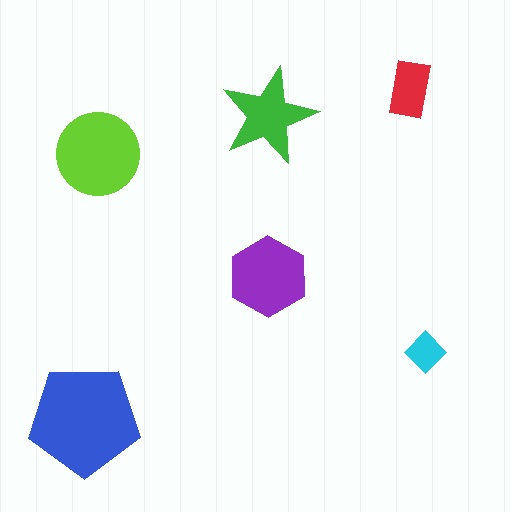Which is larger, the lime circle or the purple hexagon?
The lime circle.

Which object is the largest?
The blue pentagon.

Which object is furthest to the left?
The blue pentagon is leftmost.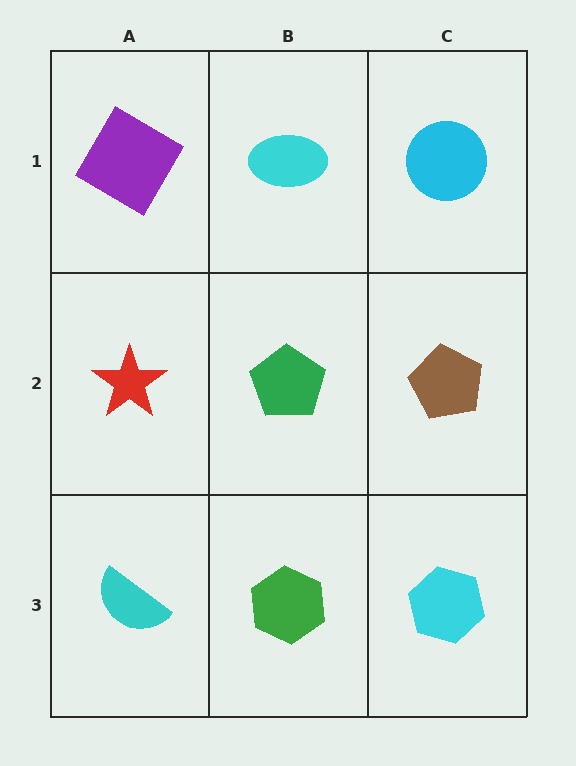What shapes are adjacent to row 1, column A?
A red star (row 2, column A), a cyan ellipse (row 1, column B).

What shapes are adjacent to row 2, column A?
A purple diamond (row 1, column A), a cyan semicircle (row 3, column A), a green pentagon (row 2, column B).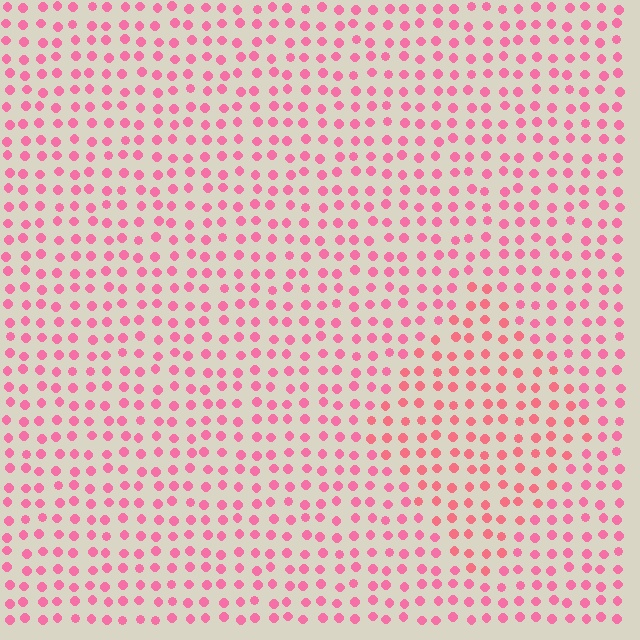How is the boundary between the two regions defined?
The boundary is defined purely by a slight shift in hue (about 16 degrees). Spacing, size, and orientation are identical on both sides.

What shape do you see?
I see a diamond.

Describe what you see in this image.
The image is filled with small pink elements in a uniform arrangement. A diamond-shaped region is visible where the elements are tinted to a slightly different hue, forming a subtle color boundary.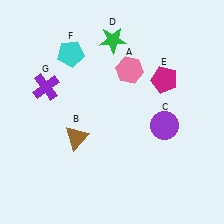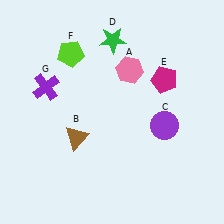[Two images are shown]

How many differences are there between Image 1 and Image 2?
There is 1 difference between the two images.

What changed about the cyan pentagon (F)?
In Image 1, F is cyan. In Image 2, it changed to lime.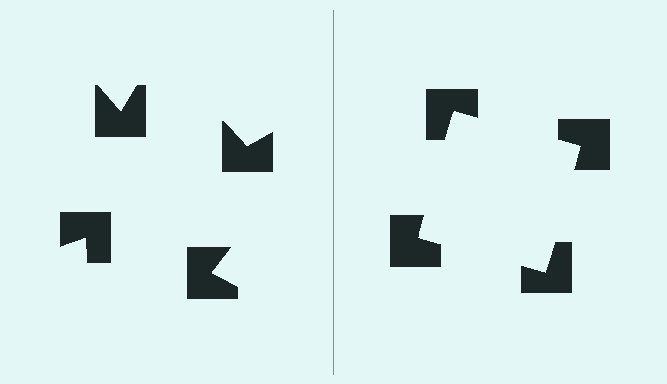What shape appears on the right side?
An illusory square.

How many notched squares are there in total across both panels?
8 — 4 on each side.